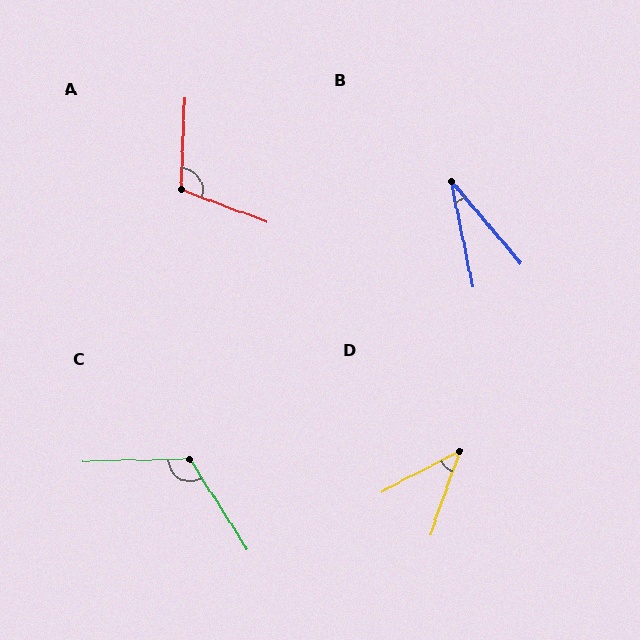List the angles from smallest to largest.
B (29°), D (44°), A (108°), C (121°).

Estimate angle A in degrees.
Approximately 108 degrees.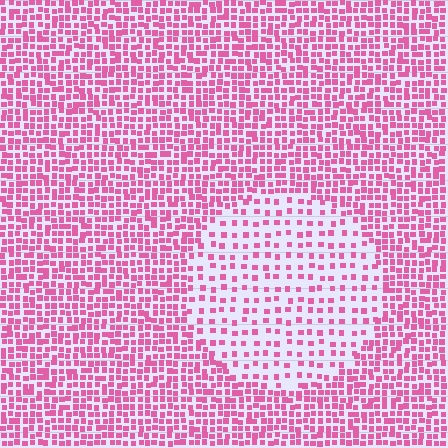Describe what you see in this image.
The image contains small pink elements arranged at two different densities. A circle-shaped region is visible where the elements are less densely packed than the surrounding area.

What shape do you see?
I see a circle.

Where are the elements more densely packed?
The elements are more densely packed outside the circle boundary.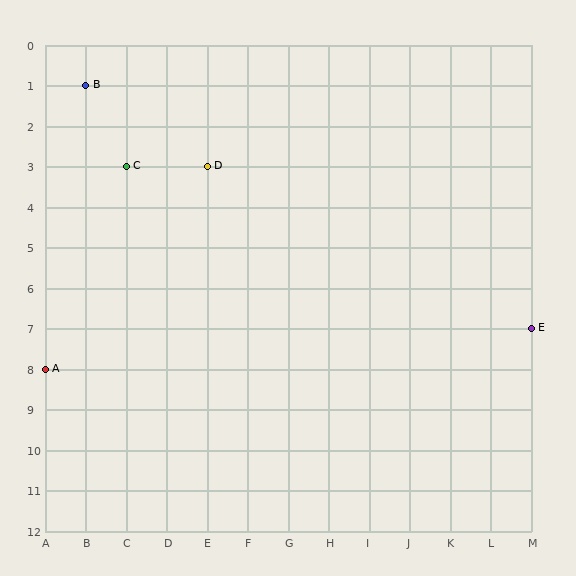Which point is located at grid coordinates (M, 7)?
Point E is at (M, 7).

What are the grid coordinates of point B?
Point B is at grid coordinates (B, 1).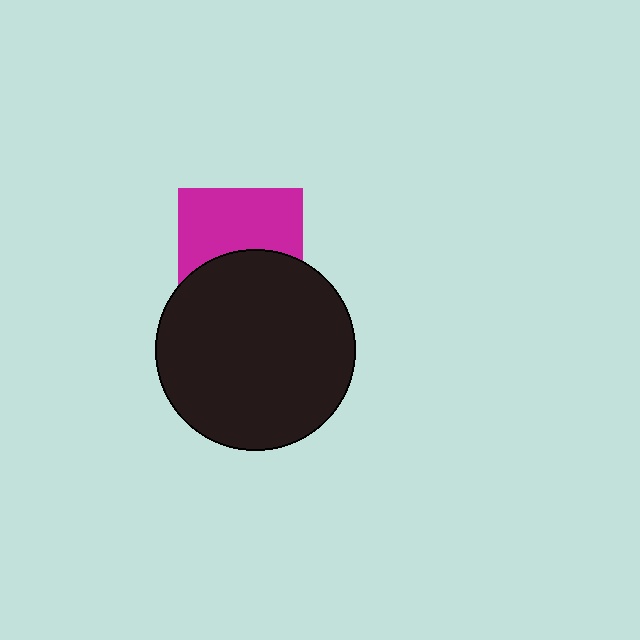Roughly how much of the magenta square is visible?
About half of it is visible (roughly 56%).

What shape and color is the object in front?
The object in front is a black circle.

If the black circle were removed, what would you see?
You would see the complete magenta square.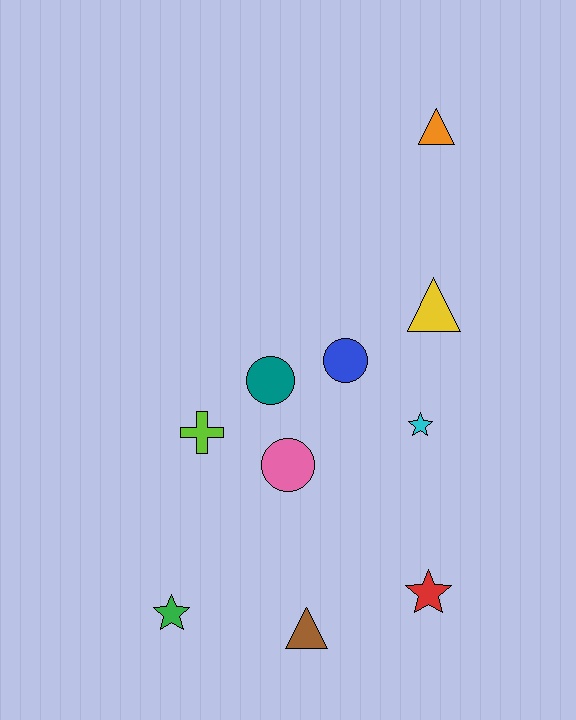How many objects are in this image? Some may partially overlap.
There are 10 objects.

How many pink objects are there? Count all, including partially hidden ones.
There is 1 pink object.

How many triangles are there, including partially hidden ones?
There are 3 triangles.